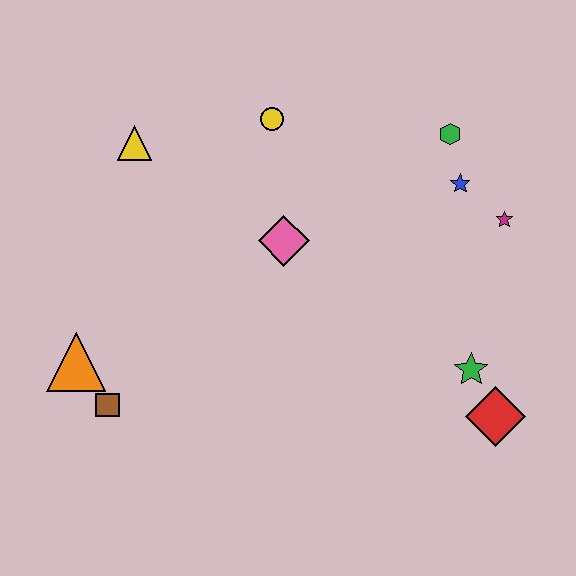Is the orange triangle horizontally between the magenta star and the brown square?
No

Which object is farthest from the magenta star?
The orange triangle is farthest from the magenta star.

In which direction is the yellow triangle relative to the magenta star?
The yellow triangle is to the left of the magenta star.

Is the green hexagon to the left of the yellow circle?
No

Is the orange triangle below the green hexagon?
Yes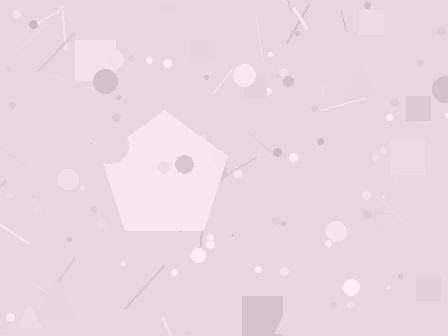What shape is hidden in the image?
A pentagon is hidden in the image.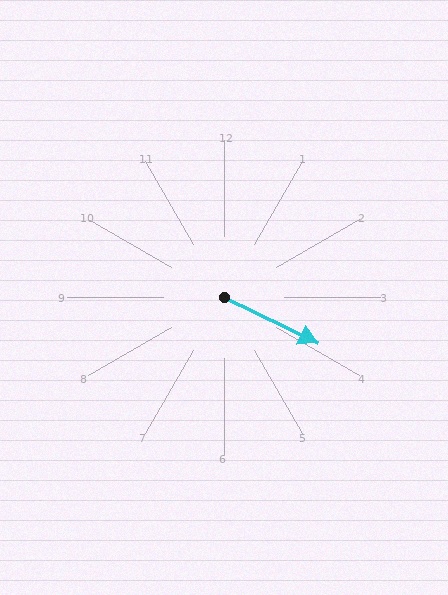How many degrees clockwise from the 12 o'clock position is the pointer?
Approximately 116 degrees.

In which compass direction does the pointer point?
Southeast.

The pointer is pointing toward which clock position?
Roughly 4 o'clock.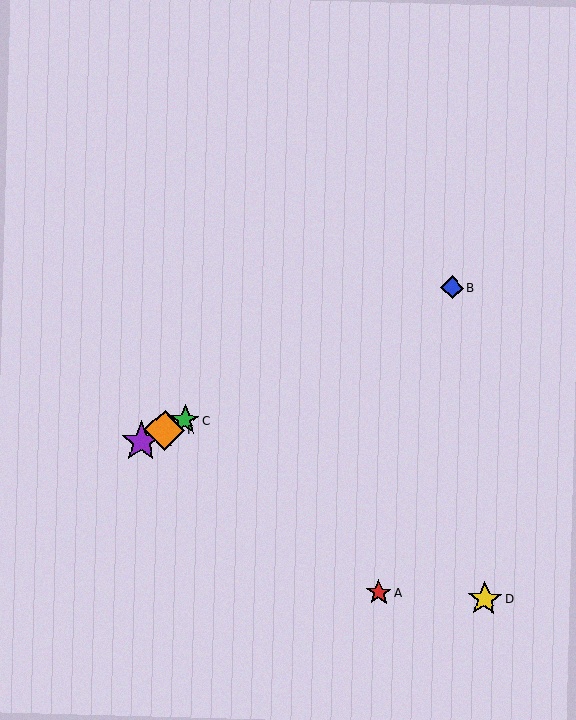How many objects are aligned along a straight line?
4 objects (B, C, E, F) are aligned along a straight line.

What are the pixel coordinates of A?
Object A is at (379, 593).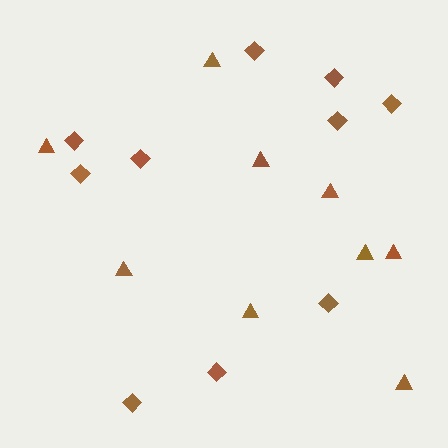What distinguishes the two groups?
There are 2 groups: one group of triangles (9) and one group of diamonds (10).